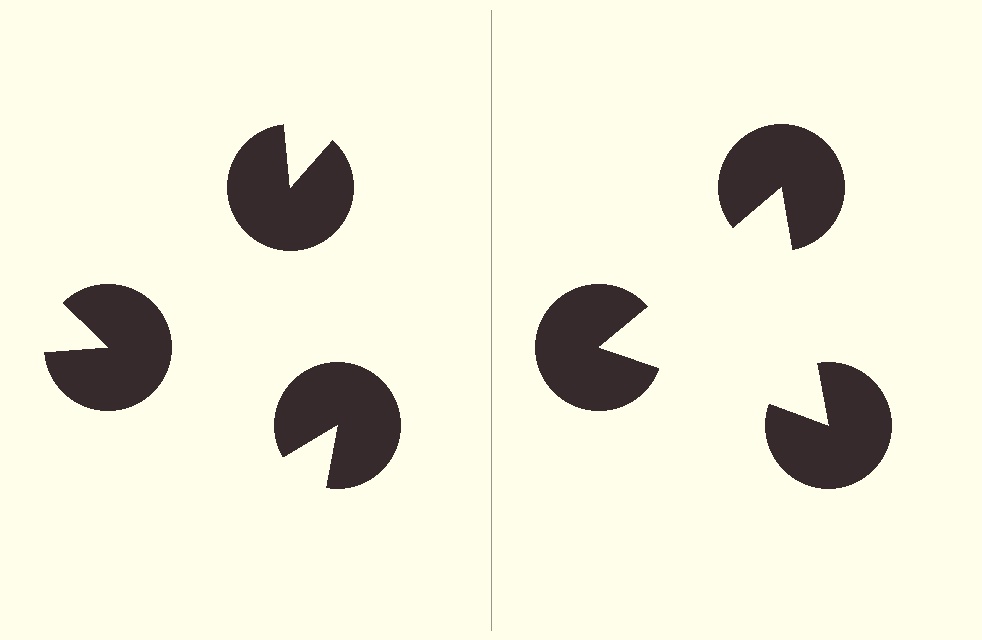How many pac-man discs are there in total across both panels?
6 — 3 on each side.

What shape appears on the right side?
An illusory triangle.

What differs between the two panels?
The pac-man discs are positioned identically on both sides; only the wedge orientations differ. On the right they align to a triangle; on the left they are misaligned.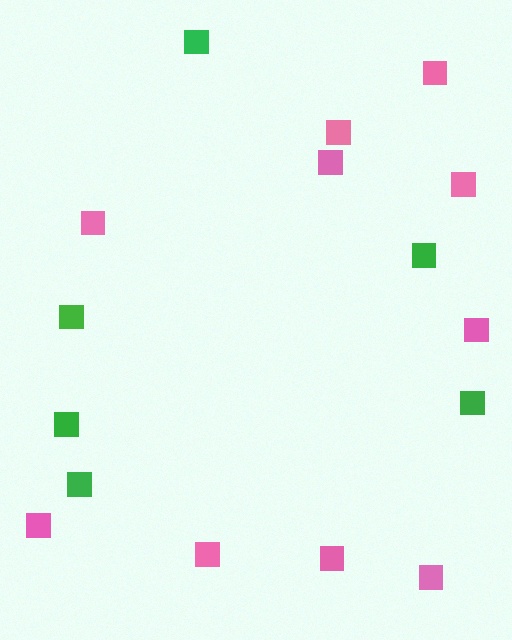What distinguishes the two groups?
There are 2 groups: one group of green squares (6) and one group of pink squares (10).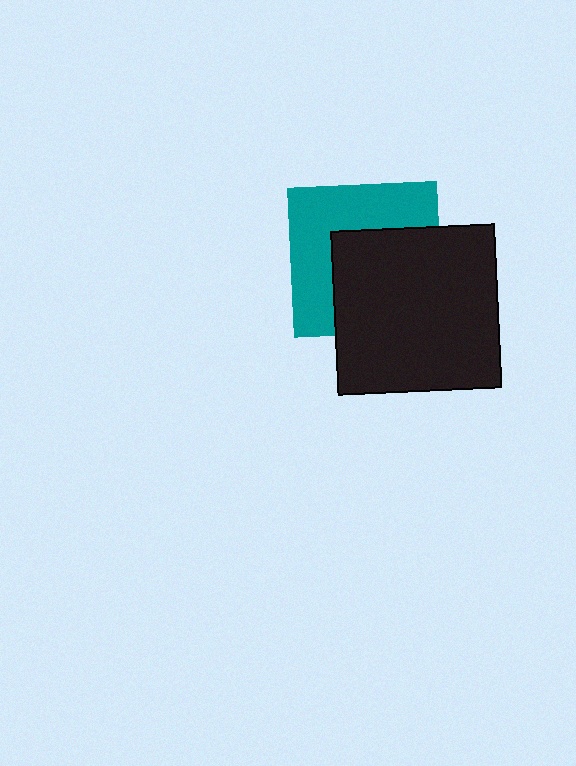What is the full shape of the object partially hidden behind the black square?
The partially hidden object is a teal square.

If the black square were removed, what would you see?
You would see the complete teal square.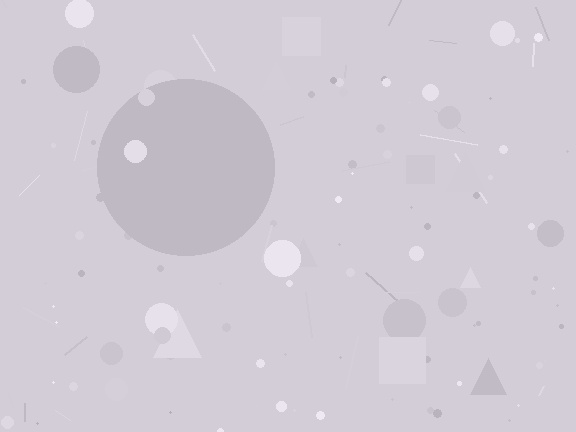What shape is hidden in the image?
A circle is hidden in the image.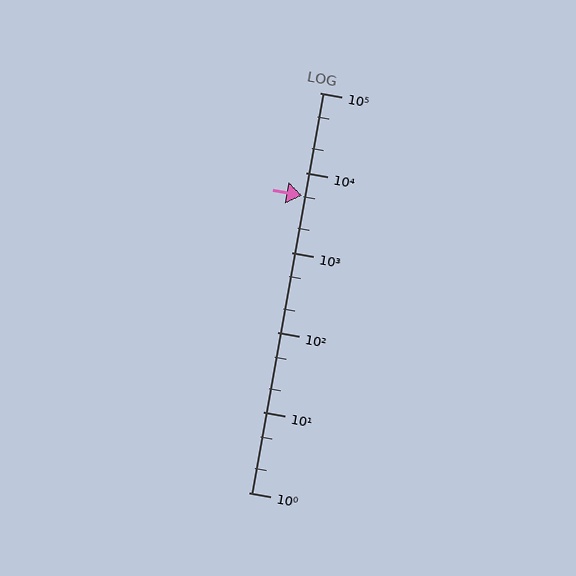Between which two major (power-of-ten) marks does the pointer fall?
The pointer is between 1000 and 10000.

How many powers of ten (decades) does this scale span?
The scale spans 5 decades, from 1 to 100000.